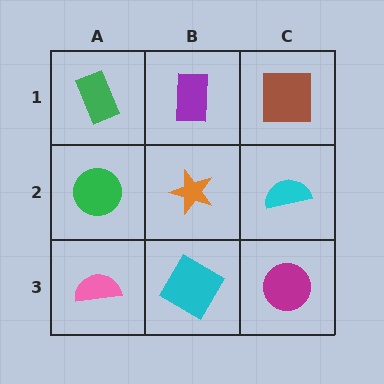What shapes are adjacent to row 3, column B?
An orange star (row 2, column B), a pink semicircle (row 3, column A), a magenta circle (row 3, column C).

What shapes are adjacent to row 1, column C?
A cyan semicircle (row 2, column C), a purple rectangle (row 1, column B).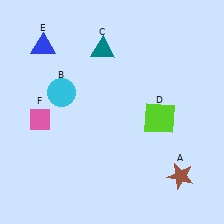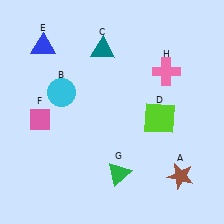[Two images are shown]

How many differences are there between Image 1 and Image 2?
There are 2 differences between the two images.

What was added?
A green triangle (G), a pink cross (H) were added in Image 2.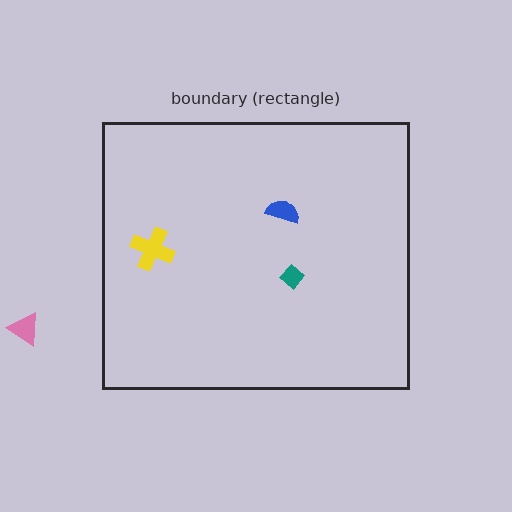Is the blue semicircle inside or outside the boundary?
Inside.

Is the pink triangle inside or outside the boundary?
Outside.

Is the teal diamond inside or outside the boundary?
Inside.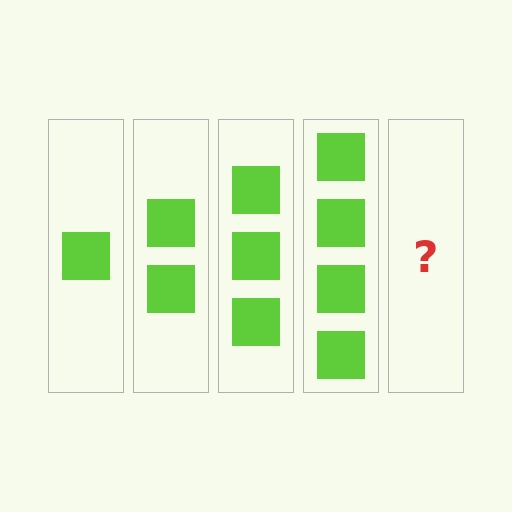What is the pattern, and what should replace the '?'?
The pattern is that each step adds one more square. The '?' should be 5 squares.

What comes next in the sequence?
The next element should be 5 squares.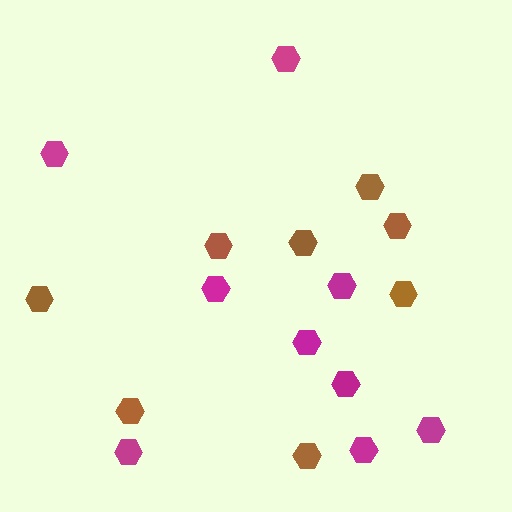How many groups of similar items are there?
There are 2 groups: one group of brown hexagons (8) and one group of magenta hexagons (9).